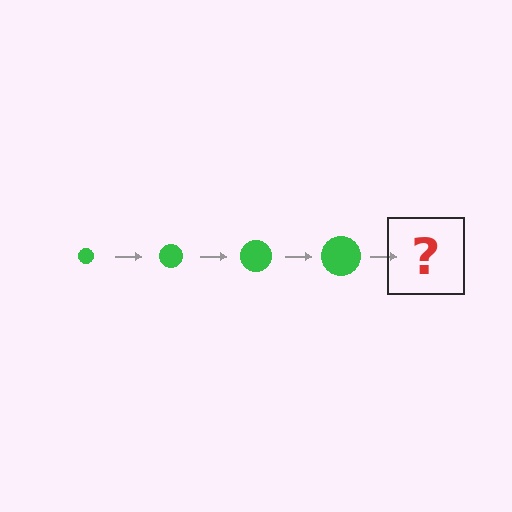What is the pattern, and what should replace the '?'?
The pattern is that the circle gets progressively larger each step. The '?' should be a green circle, larger than the previous one.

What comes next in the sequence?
The next element should be a green circle, larger than the previous one.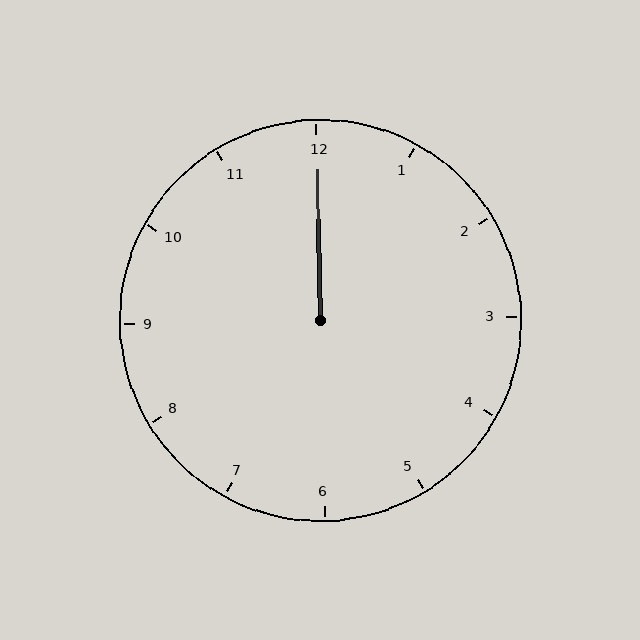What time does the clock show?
12:00.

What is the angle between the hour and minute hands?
Approximately 0 degrees.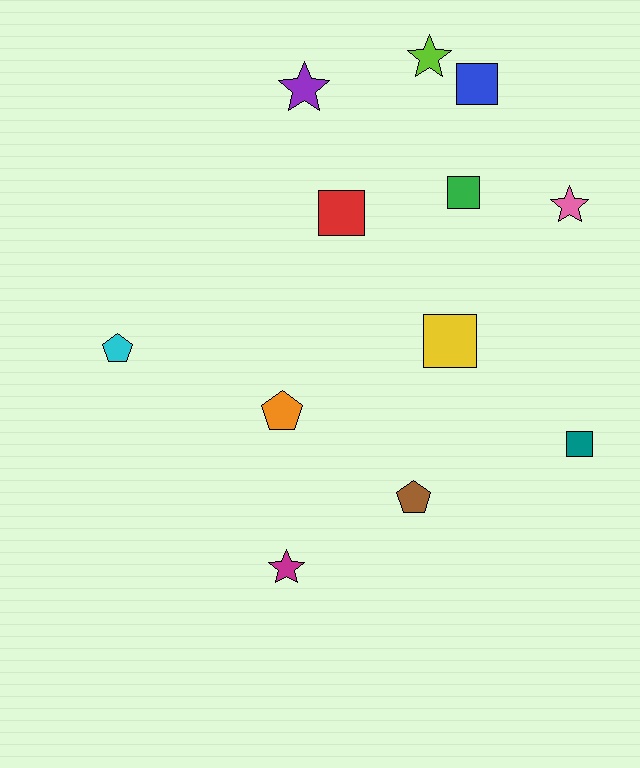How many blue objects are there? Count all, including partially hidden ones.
There is 1 blue object.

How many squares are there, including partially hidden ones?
There are 5 squares.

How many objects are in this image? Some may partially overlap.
There are 12 objects.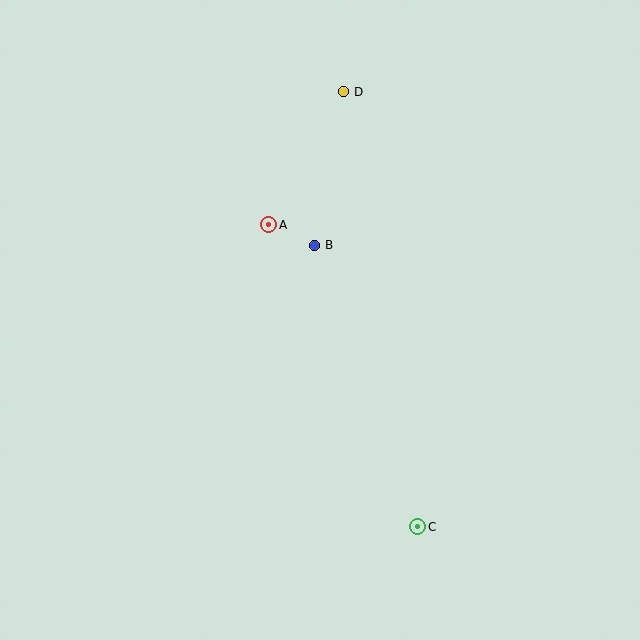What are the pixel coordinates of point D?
Point D is at (344, 92).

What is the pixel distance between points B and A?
The distance between B and A is 51 pixels.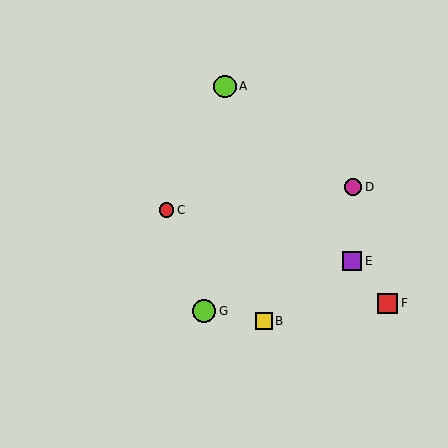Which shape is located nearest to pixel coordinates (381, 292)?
The red square (labeled F) at (388, 303) is nearest to that location.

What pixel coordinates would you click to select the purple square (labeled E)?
Click at (352, 261) to select the purple square E.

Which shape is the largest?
The lime circle (labeled G) is the largest.